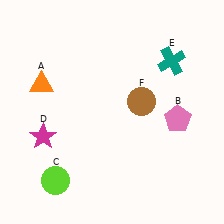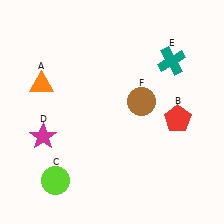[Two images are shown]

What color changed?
The pentagon (B) changed from pink in Image 1 to red in Image 2.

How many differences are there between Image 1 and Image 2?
There is 1 difference between the two images.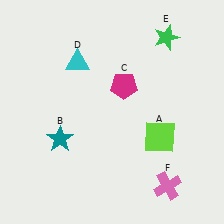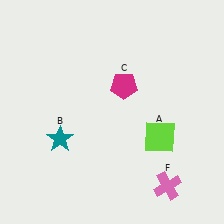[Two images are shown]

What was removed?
The green star (E), the cyan triangle (D) were removed in Image 2.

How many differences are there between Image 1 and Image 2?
There are 2 differences between the two images.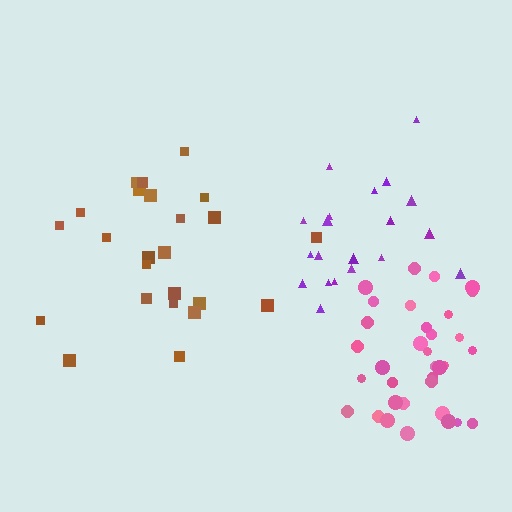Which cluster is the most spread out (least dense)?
Brown.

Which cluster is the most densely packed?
Pink.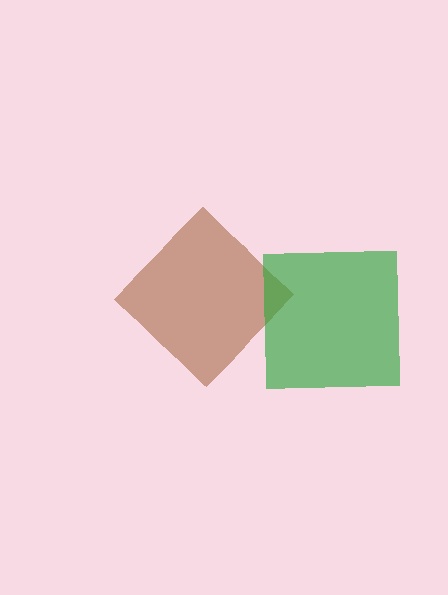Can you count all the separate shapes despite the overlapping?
Yes, there are 2 separate shapes.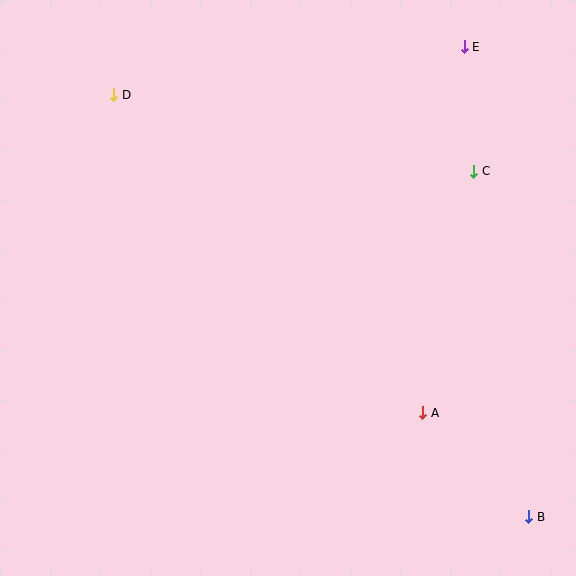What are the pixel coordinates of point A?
Point A is at (423, 413).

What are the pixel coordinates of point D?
Point D is at (114, 95).